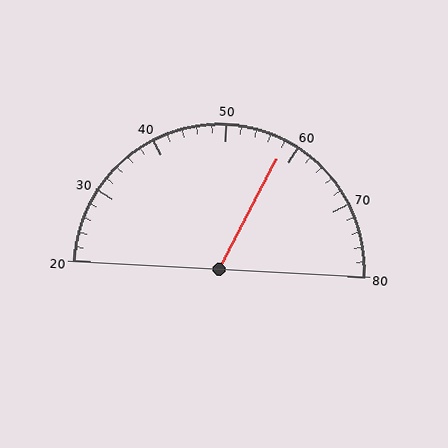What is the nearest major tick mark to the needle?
The nearest major tick mark is 60.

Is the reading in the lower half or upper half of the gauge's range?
The reading is in the upper half of the range (20 to 80).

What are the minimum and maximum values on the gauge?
The gauge ranges from 20 to 80.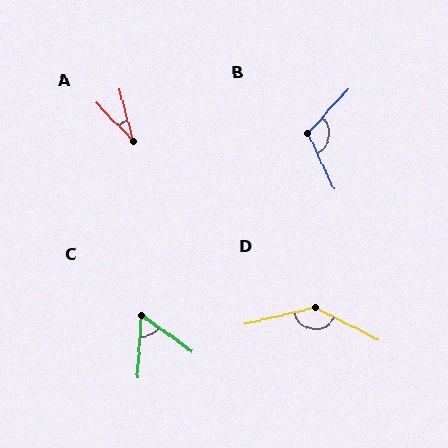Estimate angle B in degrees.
Approximately 112 degrees.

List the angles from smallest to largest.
A (29°), C (58°), B (112°), D (139°).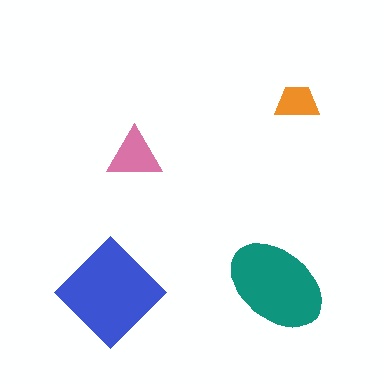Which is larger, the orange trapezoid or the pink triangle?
The pink triangle.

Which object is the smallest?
The orange trapezoid.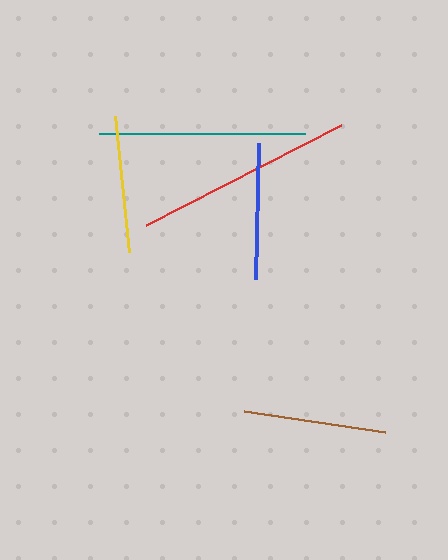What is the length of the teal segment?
The teal segment is approximately 206 pixels long.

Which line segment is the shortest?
The blue line is the shortest at approximately 136 pixels.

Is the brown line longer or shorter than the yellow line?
The brown line is longer than the yellow line.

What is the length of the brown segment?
The brown segment is approximately 143 pixels long.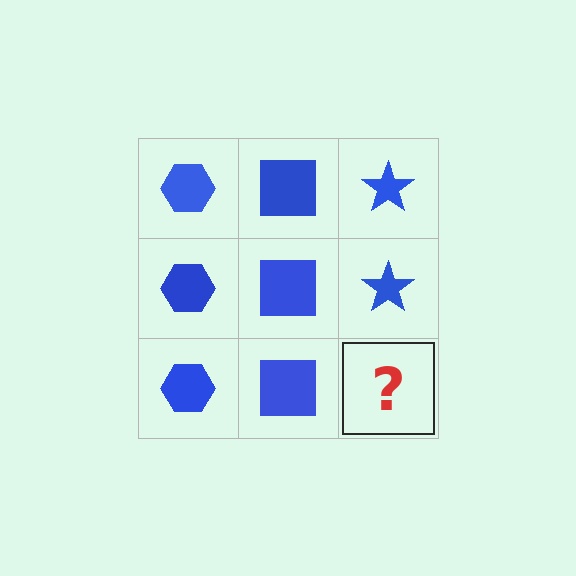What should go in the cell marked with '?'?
The missing cell should contain a blue star.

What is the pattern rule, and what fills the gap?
The rule is that each column has a consistent shape. The gap should be filled with a blue star.